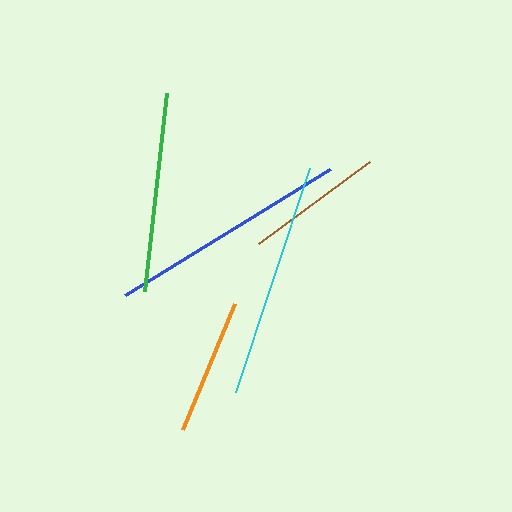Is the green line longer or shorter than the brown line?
The green line is longer than the brown line.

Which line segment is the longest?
The blue line is the longest at approximately 240 pixels.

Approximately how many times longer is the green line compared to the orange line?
The green line is approximately 1.5 times the length of the orange line.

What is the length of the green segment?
The green segment is approximately 199 pixels long.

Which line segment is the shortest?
The orange line is the shortest at approximately 137 pixels.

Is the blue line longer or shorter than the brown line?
The blue line is longer than the brown line.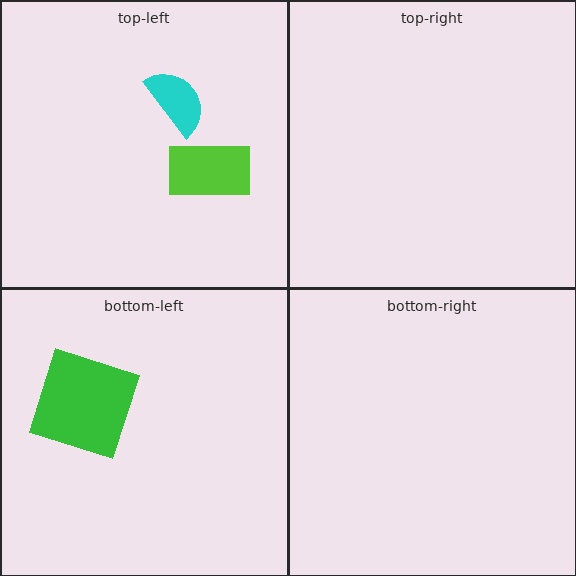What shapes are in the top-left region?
The cyan semicircle, the lime rectangle.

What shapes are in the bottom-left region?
The green square.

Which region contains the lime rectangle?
The top-left region.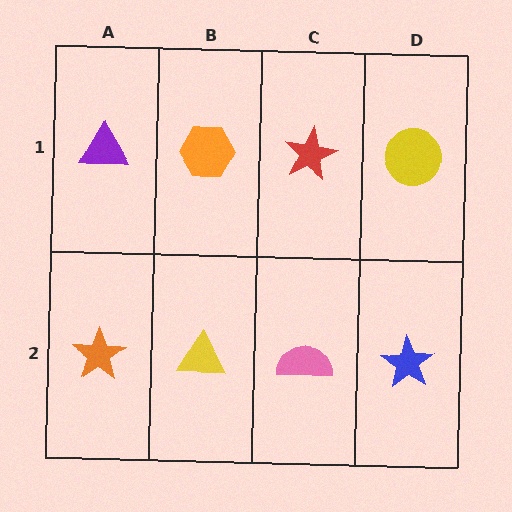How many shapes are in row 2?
4 shapes.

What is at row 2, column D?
A blue star.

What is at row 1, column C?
A red star.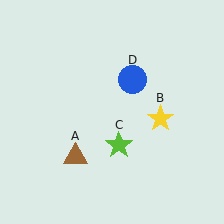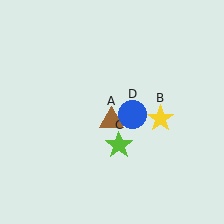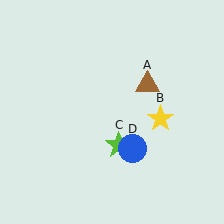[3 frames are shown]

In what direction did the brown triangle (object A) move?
The brown triangle (object A) moved up and to the right.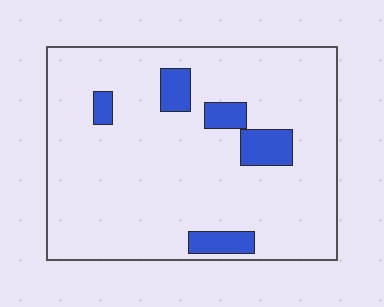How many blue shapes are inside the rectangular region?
5.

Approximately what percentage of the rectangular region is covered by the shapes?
Approximately 10%.